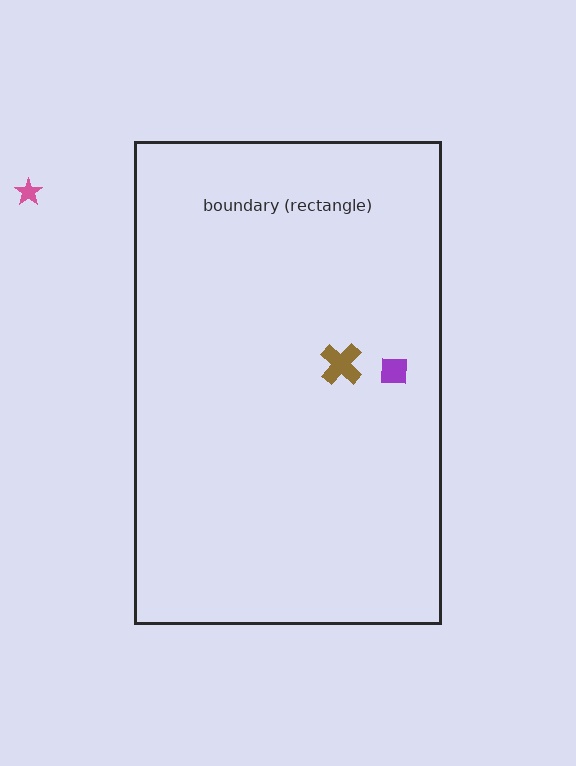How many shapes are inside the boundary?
2 inside, 1 outside.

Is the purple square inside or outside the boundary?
Inside.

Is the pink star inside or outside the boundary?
Outside.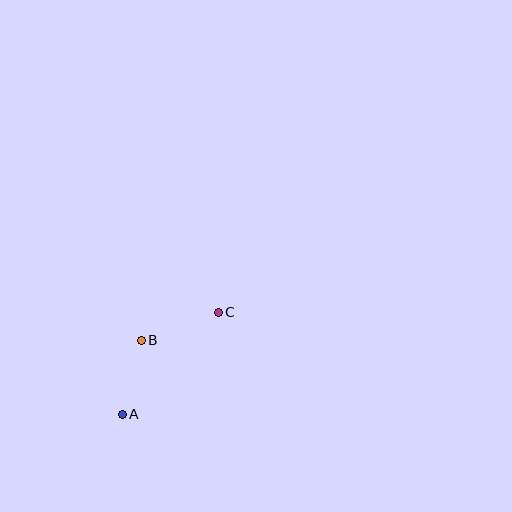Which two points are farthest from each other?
Points A and C are farthest from each other.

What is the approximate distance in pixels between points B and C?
The distance between B and C is approximately 82 pixels.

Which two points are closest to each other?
Points A and B are closest to each other.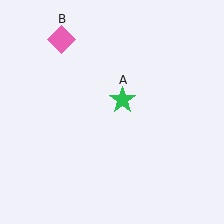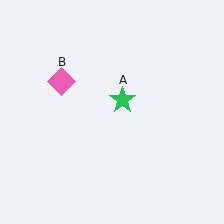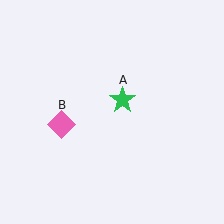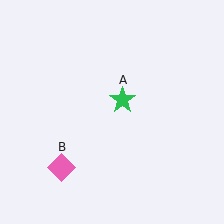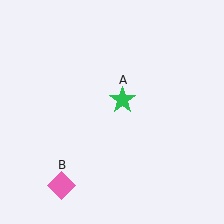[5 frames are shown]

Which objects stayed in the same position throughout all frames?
Green star (object A) remained stationary.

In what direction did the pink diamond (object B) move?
The pink diamond (object B) moved down.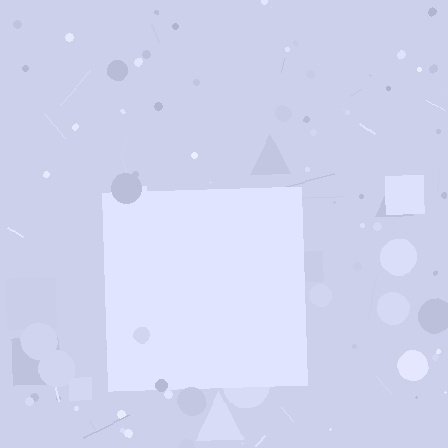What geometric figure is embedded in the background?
A square is embedded in the background.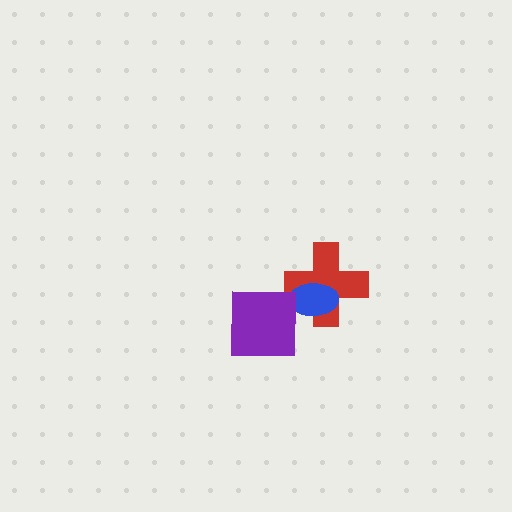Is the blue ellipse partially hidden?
No, no other shape covers it.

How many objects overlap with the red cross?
1 object overlaps with the red cross.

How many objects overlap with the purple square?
0 objects overlap with the purple square.